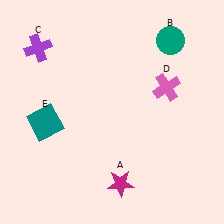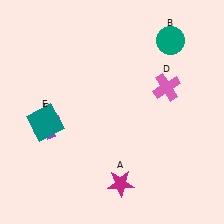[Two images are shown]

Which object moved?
The purple cross (C) moved down.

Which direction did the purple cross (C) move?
The purple cross (C) moved down.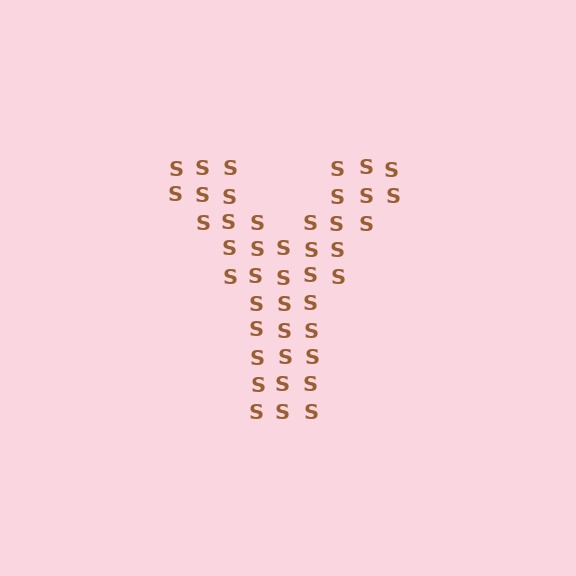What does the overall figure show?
The overall figure shows the letter Y.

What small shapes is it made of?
It is made of small letter S's.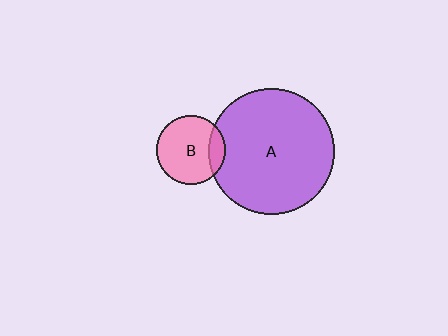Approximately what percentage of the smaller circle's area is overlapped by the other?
Approximately 15%.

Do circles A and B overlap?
Yes.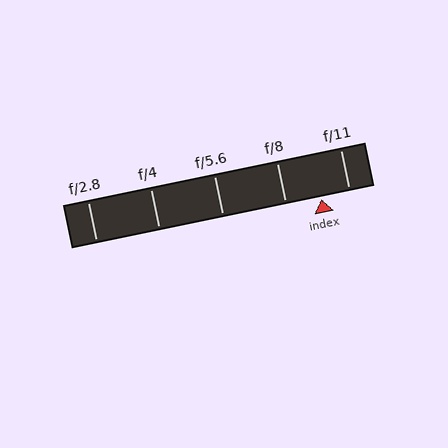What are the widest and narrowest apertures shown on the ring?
The widest aperture shown is f/2.8 and the narrowest is f/11.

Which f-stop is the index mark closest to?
The index mark is closest to f/11.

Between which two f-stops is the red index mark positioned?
The index mark is between f/8 and f/11.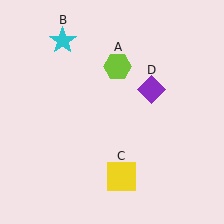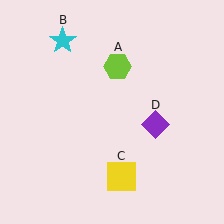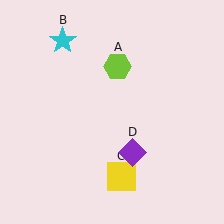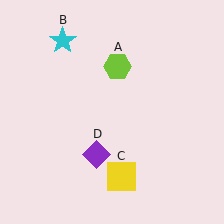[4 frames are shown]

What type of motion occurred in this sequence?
The purple diamond (object D) rotated clockwise around the center of the scene.